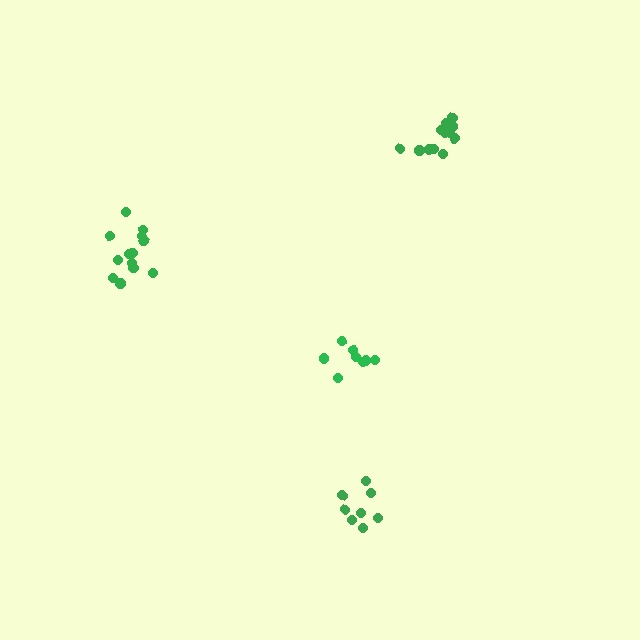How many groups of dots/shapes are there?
There are 4 groups.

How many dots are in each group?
Group 1: 13 dots, Group 2: 8 dots, Group 3: 13 dots, Group 4: 8 dots (42 total).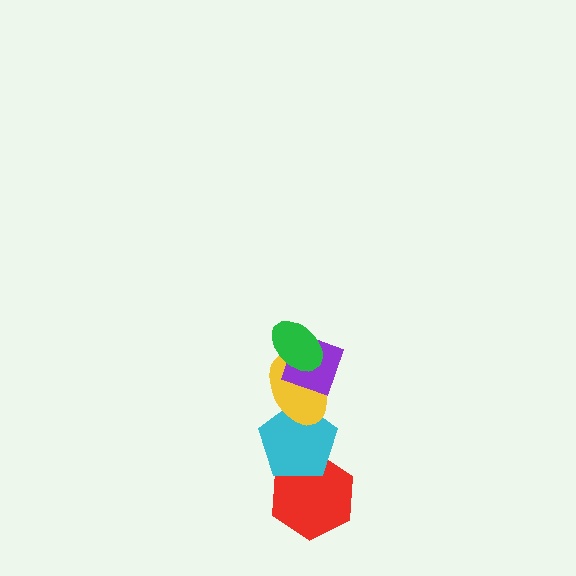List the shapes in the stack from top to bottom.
From top to bottom: the green ellipse, the purple diamond, the yellow ellipse, the cyan pentagon, the red hexagon.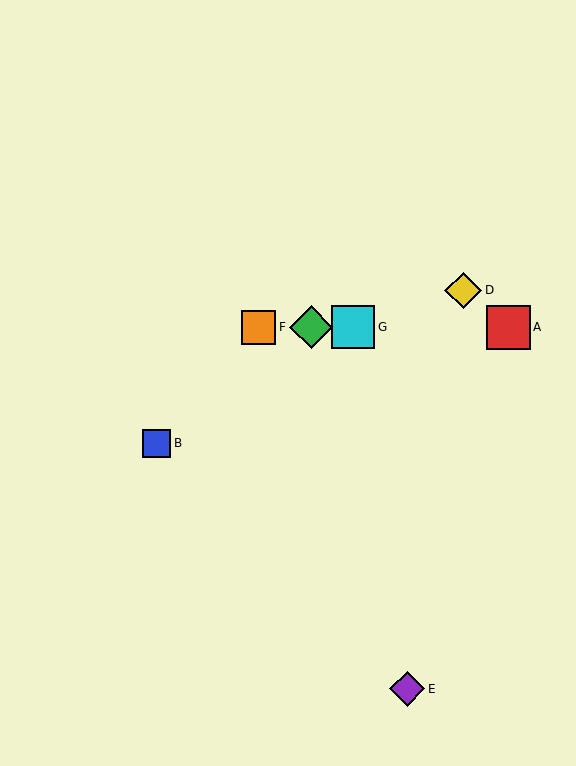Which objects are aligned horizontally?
Objects A, C, F, G are aligned horizontally.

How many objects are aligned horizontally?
4 objects (A, C, F, G) are aligned horizontally.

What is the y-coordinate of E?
Object E is at y≈689.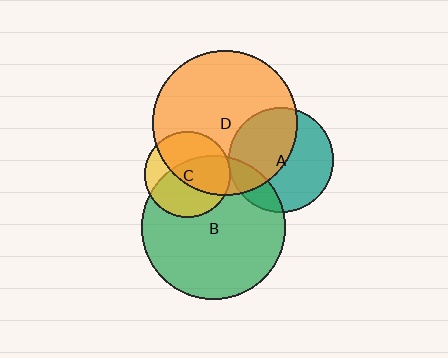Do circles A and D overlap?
Yes.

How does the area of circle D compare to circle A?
Approximately 1.9 times.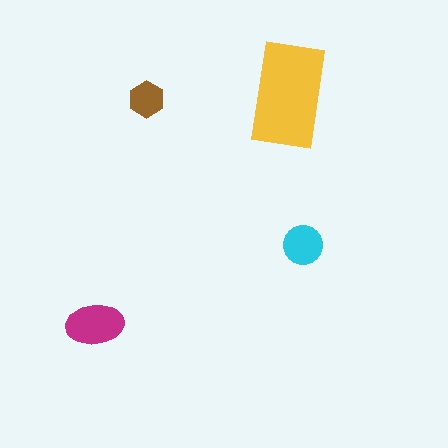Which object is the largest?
The yellow rectangle.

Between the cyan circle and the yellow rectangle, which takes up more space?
The yellow rectangle.